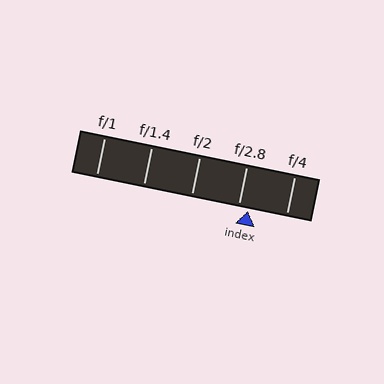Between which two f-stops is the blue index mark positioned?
The index mark is between f/2.8 and f/4.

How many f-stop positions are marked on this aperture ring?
There are 5 f-stop positions marked.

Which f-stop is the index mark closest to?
The index mark is closest to f/2.8.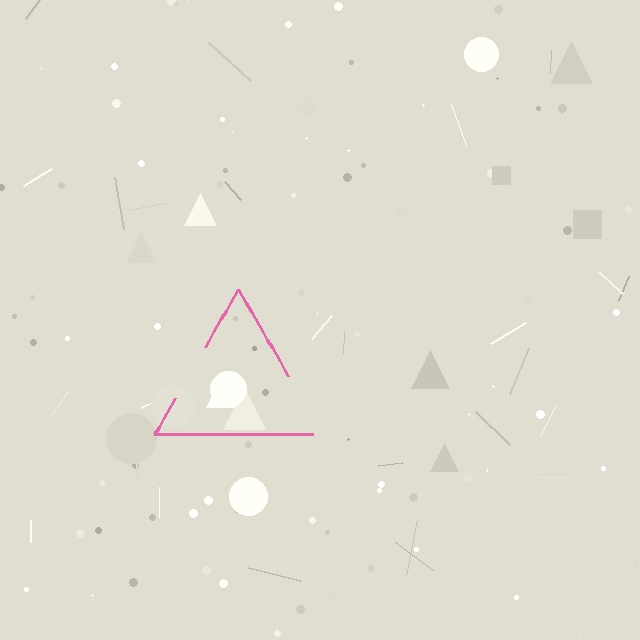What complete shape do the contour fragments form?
The contour fragments form a triangle.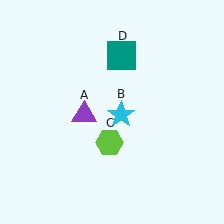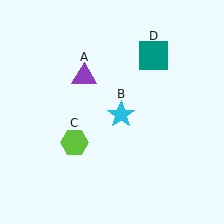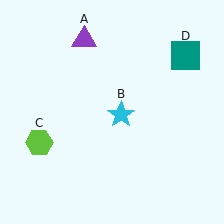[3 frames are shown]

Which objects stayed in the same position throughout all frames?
Cyan star (object B) remained stationary.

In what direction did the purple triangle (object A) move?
The purple triangle (object A) moved up.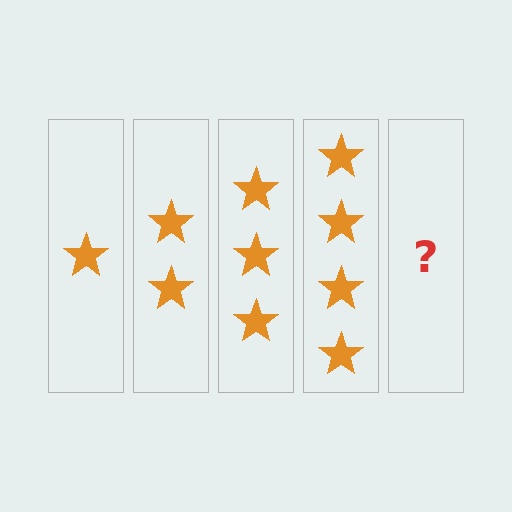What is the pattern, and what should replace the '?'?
The pattern is that each step adds one more star. The '?' should be 5 stars.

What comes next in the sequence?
The next element should be 5 stars.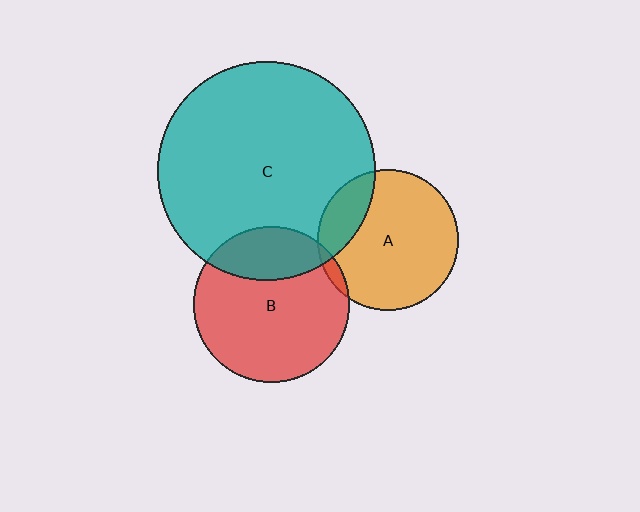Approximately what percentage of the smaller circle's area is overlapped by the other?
Approximately 20%.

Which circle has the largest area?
Circle C (teal).